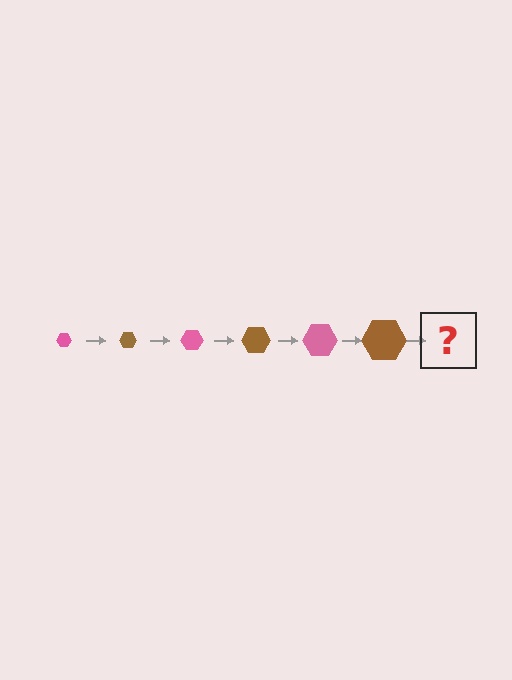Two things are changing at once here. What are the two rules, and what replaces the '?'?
The two rules are that the hexagon grows larger each step and the color cycles through pink and brown. The '?' should be a pink hexagon, larger than the previous one.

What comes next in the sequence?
The next element should be a pink hexagon, larger than the previous one.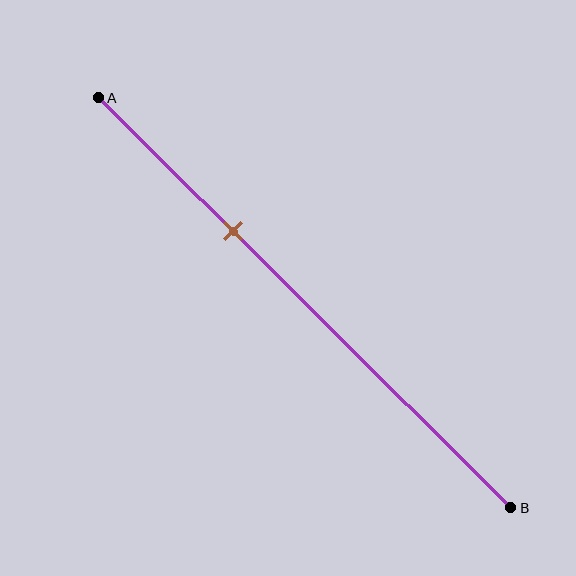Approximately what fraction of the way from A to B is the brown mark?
The brown mark is approximately 35% of the way from A to B.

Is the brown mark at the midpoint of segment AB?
No, the mark is at about 35% from A, not at the 50% midpoint.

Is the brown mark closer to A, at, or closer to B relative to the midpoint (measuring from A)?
The brown mark is closer to point A than the midpoint of segment AB.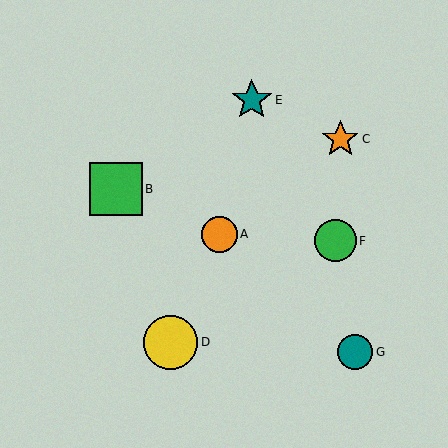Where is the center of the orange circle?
The center of the orange circle is at (219, 234).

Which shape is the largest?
The yellow circle (labeled D) is the largest.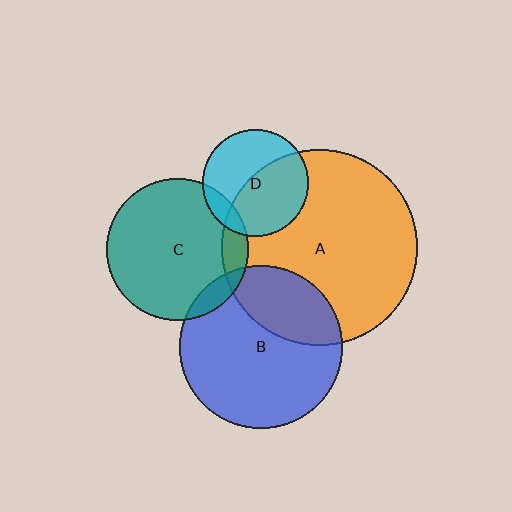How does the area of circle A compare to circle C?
Approximately 1.9 times.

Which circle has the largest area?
Circle A (orange).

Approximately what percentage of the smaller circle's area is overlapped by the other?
Approximately 10%.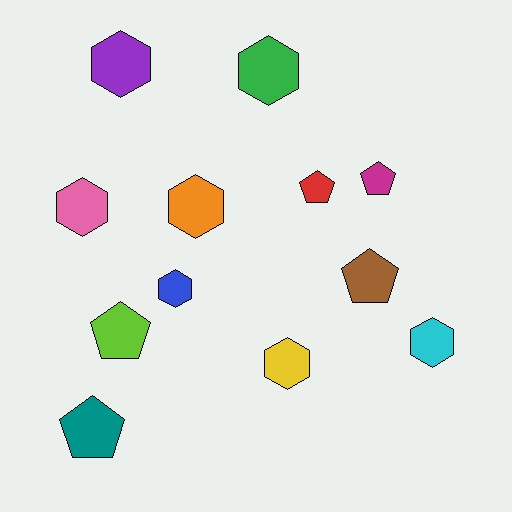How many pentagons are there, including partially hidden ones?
There are 5 pentagons.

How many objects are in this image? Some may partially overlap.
There are 12 objects.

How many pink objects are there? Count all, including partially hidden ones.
There is 1 pink object.